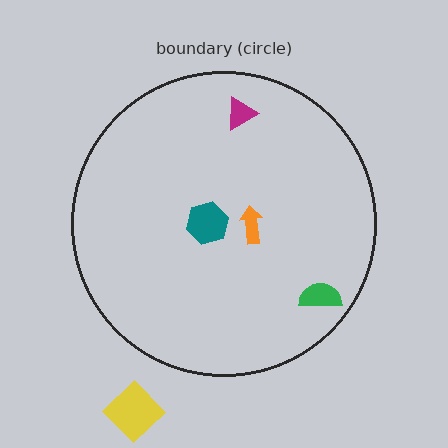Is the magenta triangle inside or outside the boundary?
Inside.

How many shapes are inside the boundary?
4 inside, 1 outside.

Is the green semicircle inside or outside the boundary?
Inside.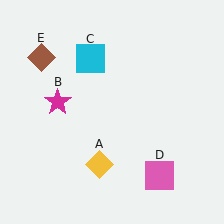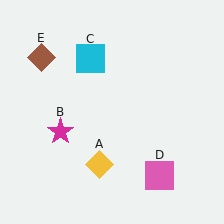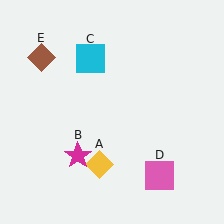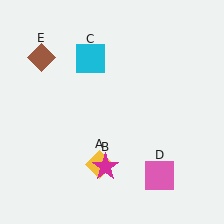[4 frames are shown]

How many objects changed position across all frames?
1 object changed position: magenta star (object B).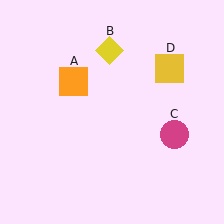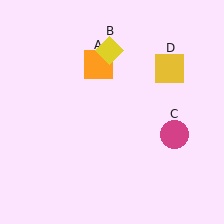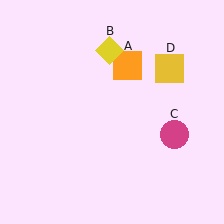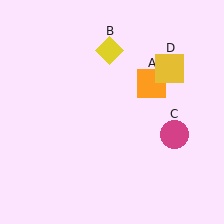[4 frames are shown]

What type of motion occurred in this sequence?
The orange square (object A) rotated clockwise around the center of the scene.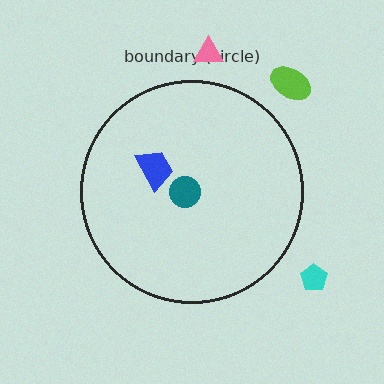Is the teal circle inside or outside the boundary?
Inside.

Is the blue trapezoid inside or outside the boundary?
Inside.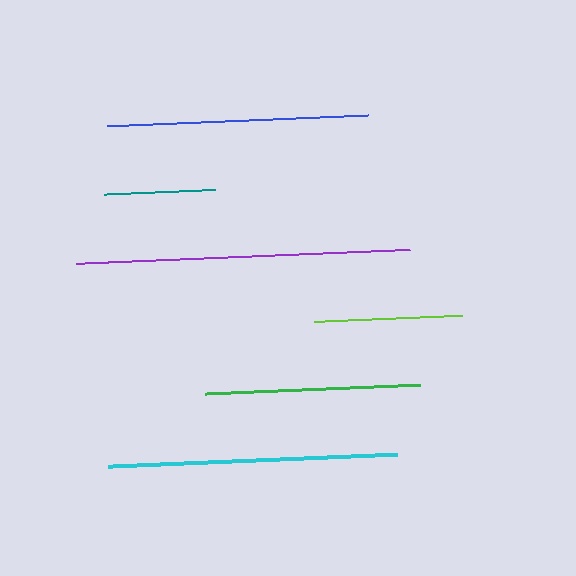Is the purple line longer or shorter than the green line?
The purple line is longer than the green line.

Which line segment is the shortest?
The teal line is the shortest at approximately 111 pixels.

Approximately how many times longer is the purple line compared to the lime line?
The purple line is approximately 2.3 times the length of the lime line.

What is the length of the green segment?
The green segment is approximately 215 pixels long.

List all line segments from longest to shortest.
From longest to shortest: purple, cyan, blue, green, lime, teal.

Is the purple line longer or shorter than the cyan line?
The purple line is longer than the cyan line.